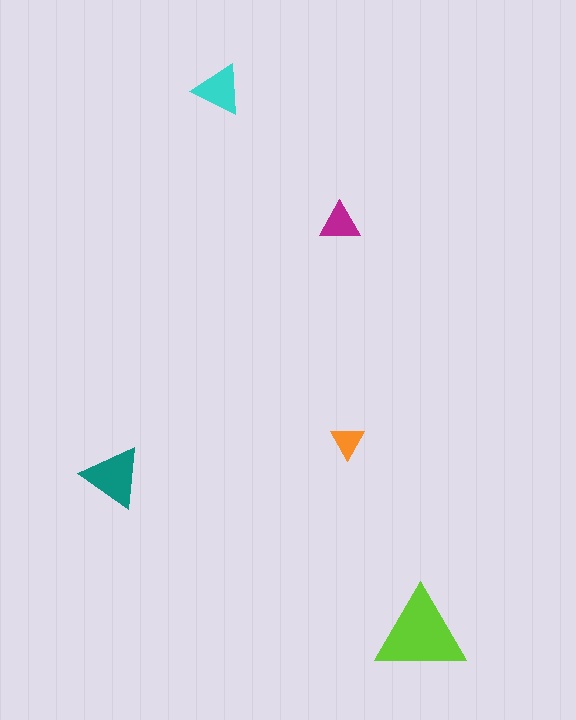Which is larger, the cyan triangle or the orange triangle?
The cyan one.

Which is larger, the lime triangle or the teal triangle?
The lime one.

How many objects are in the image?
There are 5 objects in the image.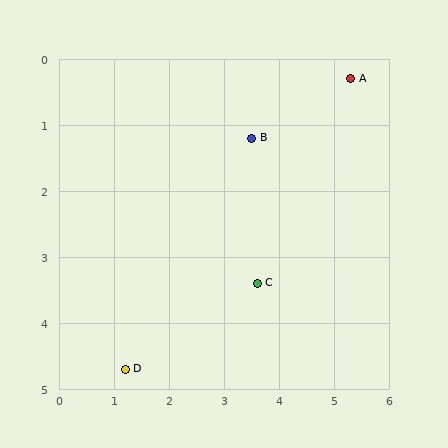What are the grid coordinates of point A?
Point A is at approximately (5.3, 0.3).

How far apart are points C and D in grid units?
Points C and D are about 2.7 grid units apart.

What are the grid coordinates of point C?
Point C is at approximately (3.6, 3.4).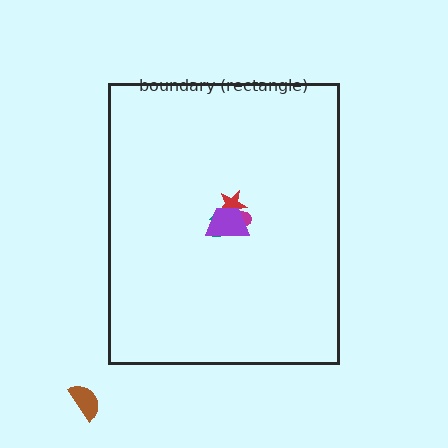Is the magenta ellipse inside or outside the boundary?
Inside.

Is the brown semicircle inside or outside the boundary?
Outside.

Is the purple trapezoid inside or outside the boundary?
Inside.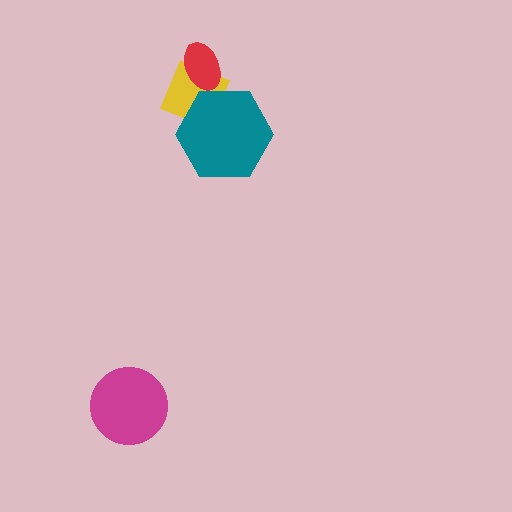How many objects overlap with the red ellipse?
1 object overlaps with the red ellipse.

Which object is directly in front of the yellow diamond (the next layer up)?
The red ellipse is directly in front of the yellow diamond.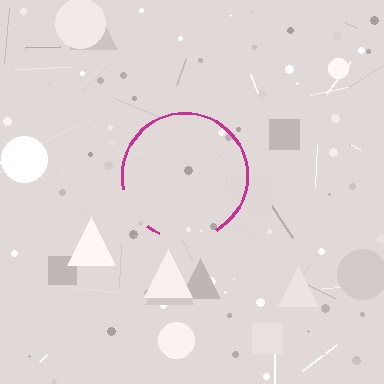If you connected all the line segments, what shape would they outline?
They would outline a circle.